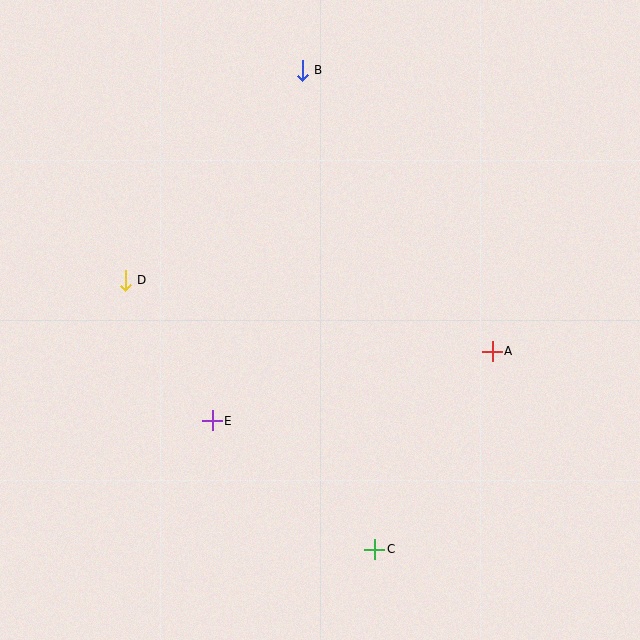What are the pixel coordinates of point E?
Point E is at (212, 421).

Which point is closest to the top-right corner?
Point B is closest to the top-right corner.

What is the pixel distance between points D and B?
The distance between D and B is 274 pixels.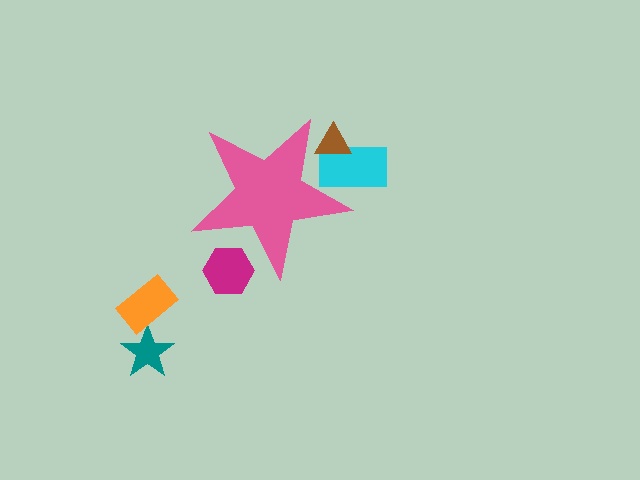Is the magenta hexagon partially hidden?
Yes, the magenta hexagon is partially hidden behind the pink star.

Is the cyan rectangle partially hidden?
Yes, the cyan rectangle is partially hidden behind the pink star.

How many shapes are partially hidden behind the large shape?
3 shapes are partially hidden.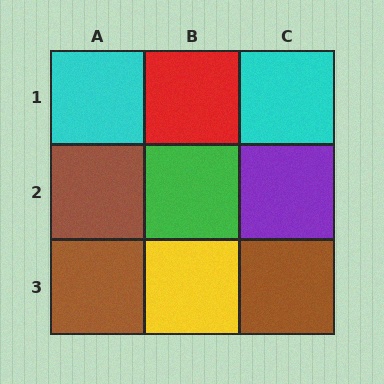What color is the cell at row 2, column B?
Green.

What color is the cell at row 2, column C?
Purple.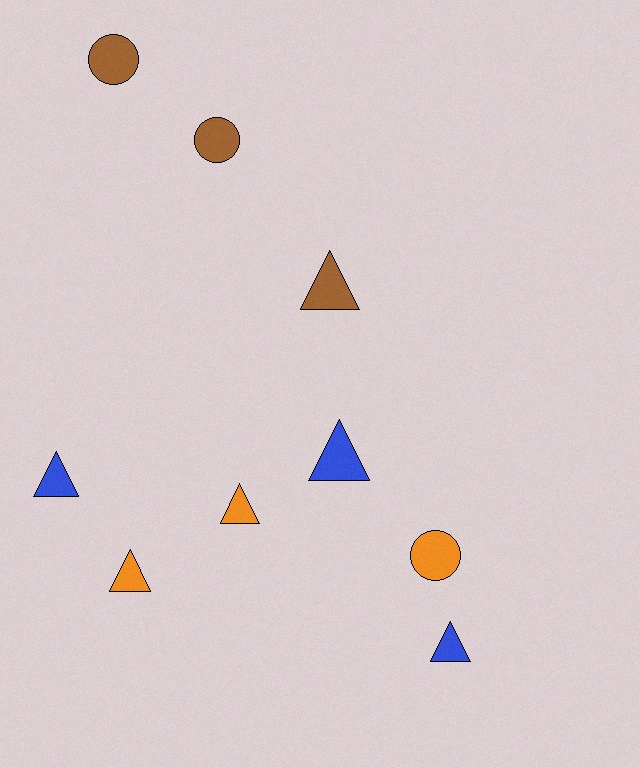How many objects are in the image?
There are 9 objects.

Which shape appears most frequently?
Triangle, with 6 objects.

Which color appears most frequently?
Orange, with 3 objects.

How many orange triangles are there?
There are 2 orange triangles.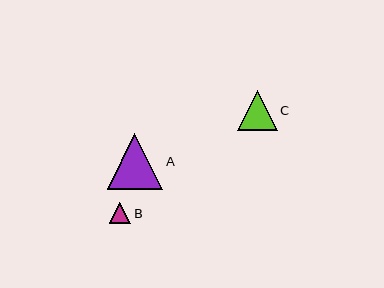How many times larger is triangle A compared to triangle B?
Triangle A is approximately 2.6 times the size of triangle B.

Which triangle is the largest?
Triangle A is the largest with a size of approximately 56 pixels.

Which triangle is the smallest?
Triangle B is the smallest with a size of approximately 22 pixels.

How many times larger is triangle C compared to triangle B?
Triangle C is approximately 1.8 times the size of triangle B.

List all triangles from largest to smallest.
From largest to smallest: A, C, B.